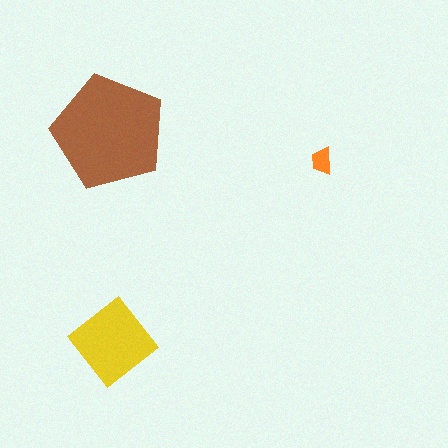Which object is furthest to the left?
The brown pentagon is leftmost.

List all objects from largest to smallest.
The brown pentagon, the yellow diamond, the orange trapezoid.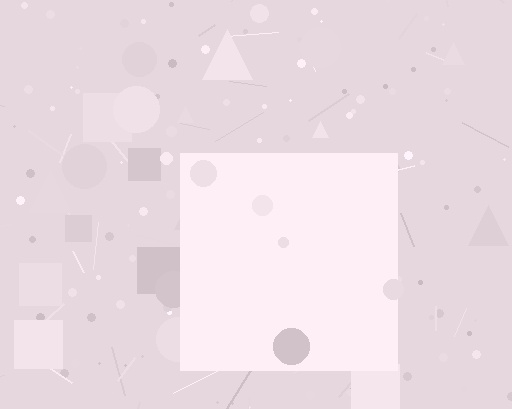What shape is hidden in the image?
A square is hidden in the image.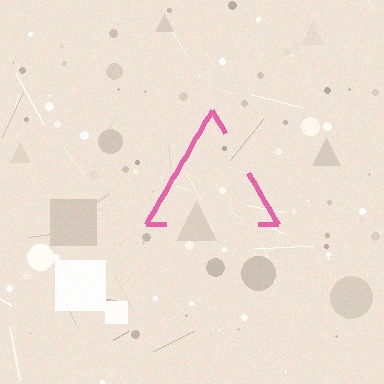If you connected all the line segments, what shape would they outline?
They would outline a triangle.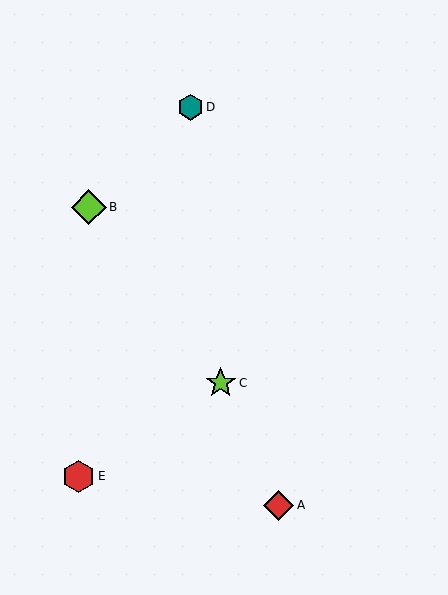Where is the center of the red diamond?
The center of the red diamond is at (279, 505).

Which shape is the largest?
The lime diamond (labeled B) is the largest.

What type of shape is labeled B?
Shape B is a lime diamond.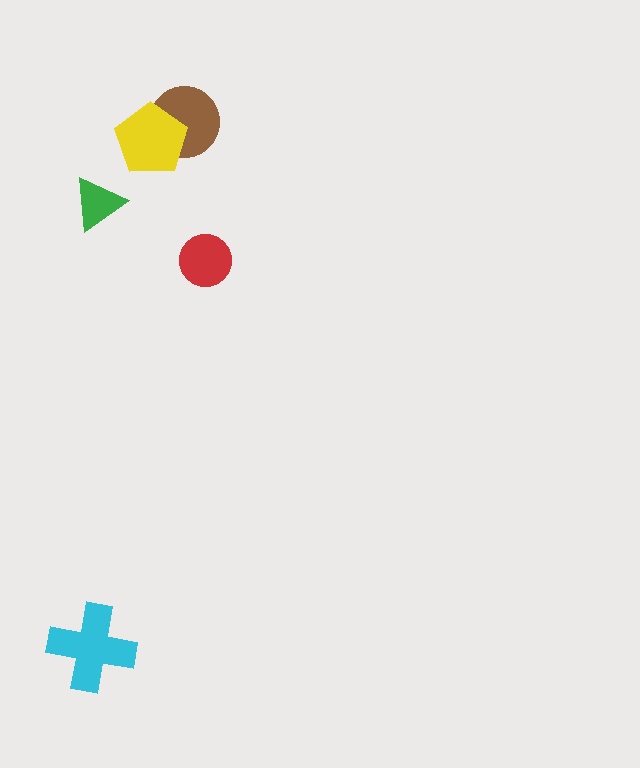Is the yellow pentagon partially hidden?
No, no other shape covers it.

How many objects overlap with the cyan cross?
0 objects overlap with the cyan cross.